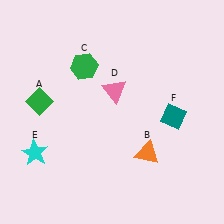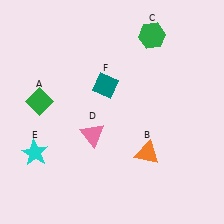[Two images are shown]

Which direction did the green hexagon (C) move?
The green hexagon (C) moved right.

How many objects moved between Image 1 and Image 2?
3 objects moved between the two images.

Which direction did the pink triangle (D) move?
The pink triangle (D) moved down.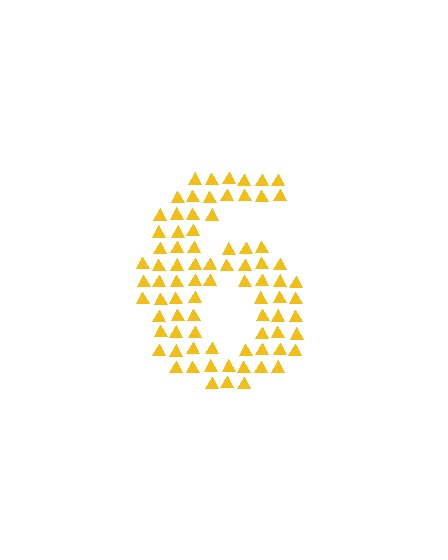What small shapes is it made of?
It is made of small triangles.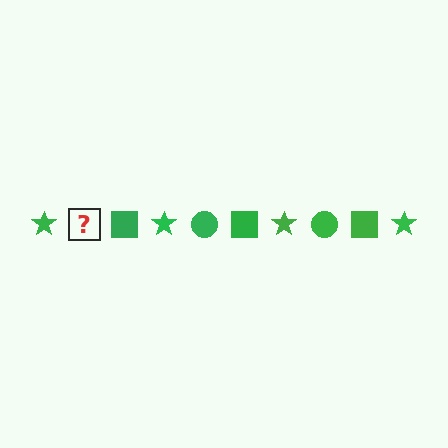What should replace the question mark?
The question mark should be replaced with a green circle.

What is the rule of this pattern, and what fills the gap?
The rule is that the pattern cycles through star, circle, square shapes in green. The gap should be filled with a green circle.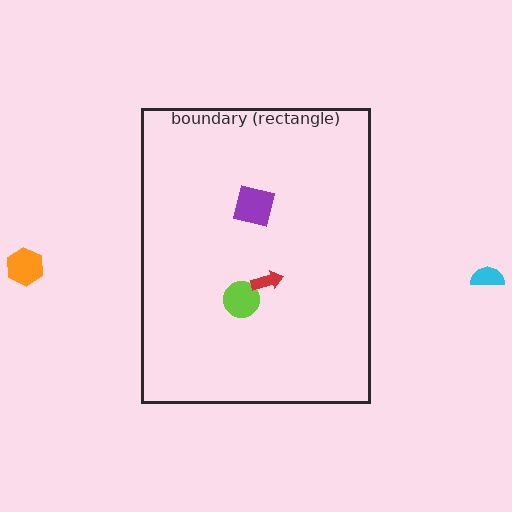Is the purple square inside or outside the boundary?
Inside.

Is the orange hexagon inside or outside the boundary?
Outside.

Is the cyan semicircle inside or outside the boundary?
Outside.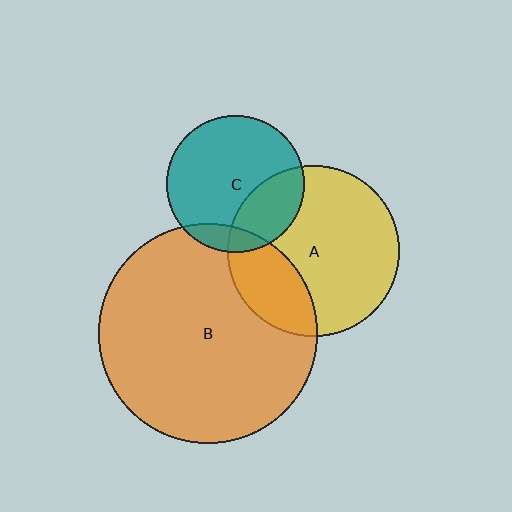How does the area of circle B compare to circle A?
Approximately 1.6 times.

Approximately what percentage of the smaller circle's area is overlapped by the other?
Approximately 30%.